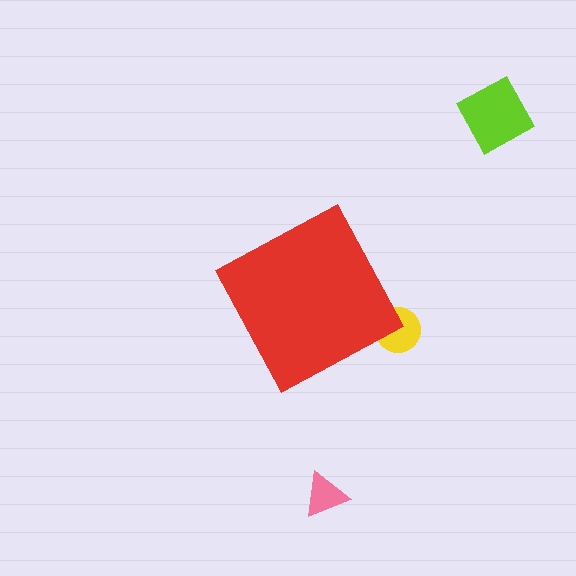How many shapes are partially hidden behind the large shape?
1 shape is partially hidden.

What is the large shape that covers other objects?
A red diamond.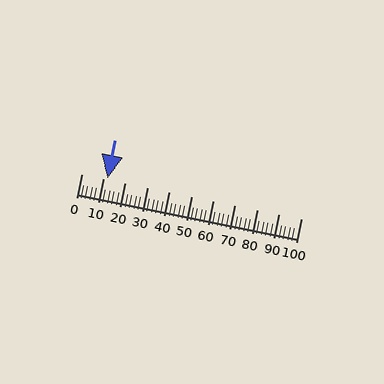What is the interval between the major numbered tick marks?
The major tick marks are spaced 10 units apart.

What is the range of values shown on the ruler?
The ruler shows values from 0 to 100.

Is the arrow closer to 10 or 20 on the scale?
The arrow is closer to 10.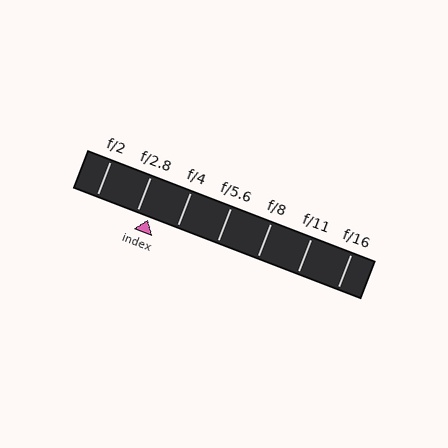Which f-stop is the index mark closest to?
The index mark is closest to f/2.8.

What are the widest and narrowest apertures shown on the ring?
The widest aperture shown is f/2 and the narrowest is f/16.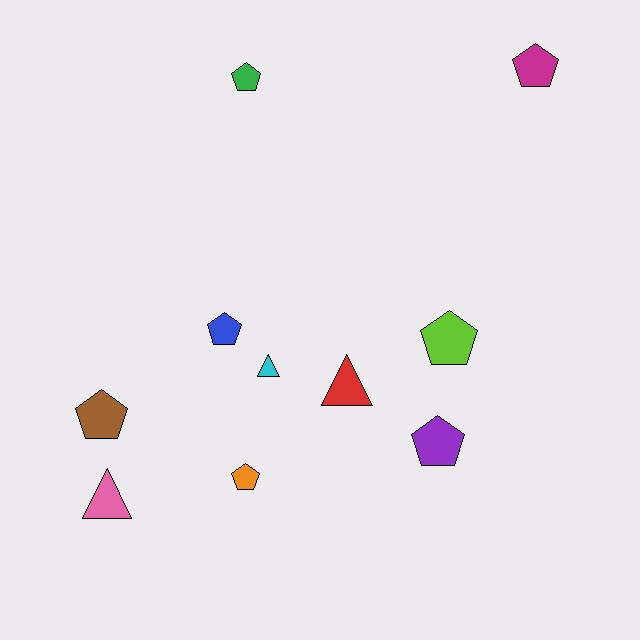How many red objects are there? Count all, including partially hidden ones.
There is 1 red object.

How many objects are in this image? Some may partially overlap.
There are 10 objects.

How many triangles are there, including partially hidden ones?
There are 3 triangles.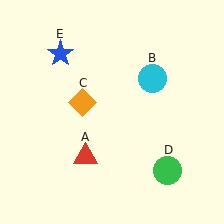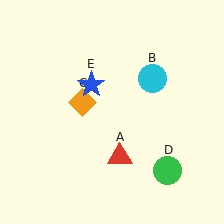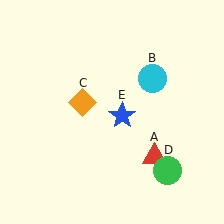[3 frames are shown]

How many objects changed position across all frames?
2 objects changed position: red triangle (object A), blue star (object E).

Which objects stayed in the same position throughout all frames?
Cyan circle (object B) and orange diamond (object C) and green circle (object D) remained stationary.